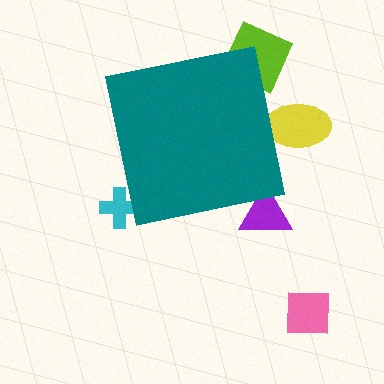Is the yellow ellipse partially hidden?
Yes, the yellow ellipse is partially hidden behind the teal square.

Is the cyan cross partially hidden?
Yes, the cyan cross is partially hidden behind the teal square.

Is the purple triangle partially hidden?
Yes, the purple triangle is partially hidden behind the teal square.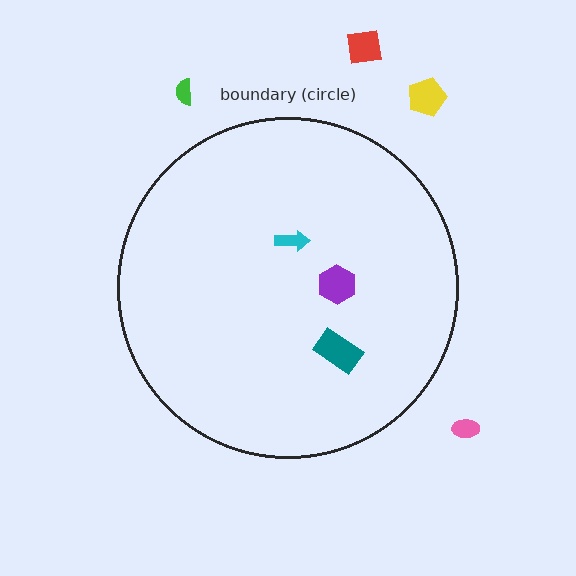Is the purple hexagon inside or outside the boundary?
Inside.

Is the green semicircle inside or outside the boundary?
Outside.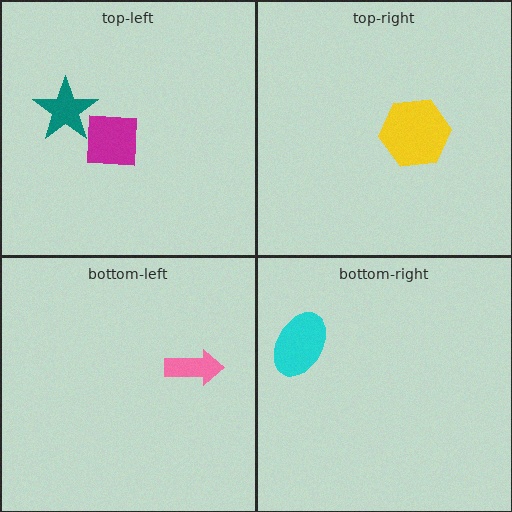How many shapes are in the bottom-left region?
1.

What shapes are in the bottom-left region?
The pink arrow.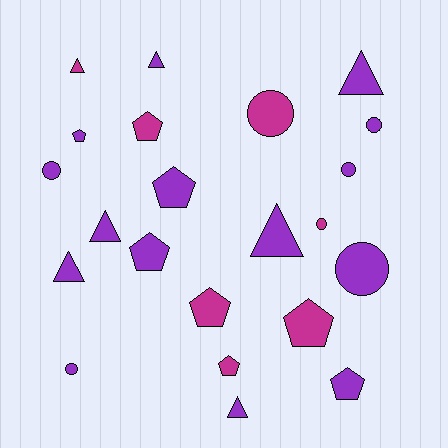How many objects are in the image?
There are 22 objects.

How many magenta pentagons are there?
There are 4 magenta pentagons.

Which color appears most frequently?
Purple, with 15 objects.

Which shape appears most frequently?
Pentagon, with 8 objects.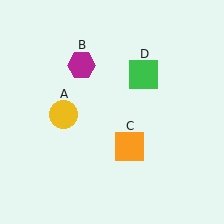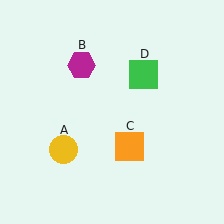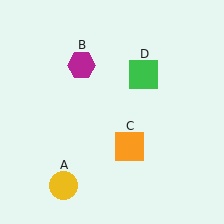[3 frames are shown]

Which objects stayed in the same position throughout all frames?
Magenta hexagon (object B) and orange square (object C) and green square (object D) remained stationary.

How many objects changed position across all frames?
1 object changed position: yellow circle (object A).